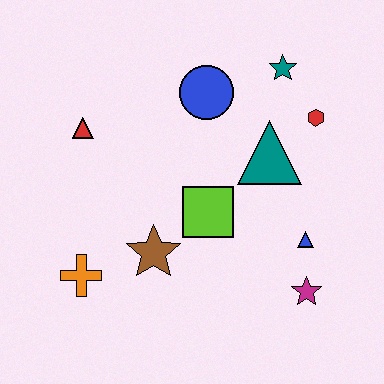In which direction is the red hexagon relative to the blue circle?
The red hexagon is to the right of the blue circle.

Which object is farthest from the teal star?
The orange cross is farthest from the teal star.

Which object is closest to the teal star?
The red hexagon is closest to the teal star.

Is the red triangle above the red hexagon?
No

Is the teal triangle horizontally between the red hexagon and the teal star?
No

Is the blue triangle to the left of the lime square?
No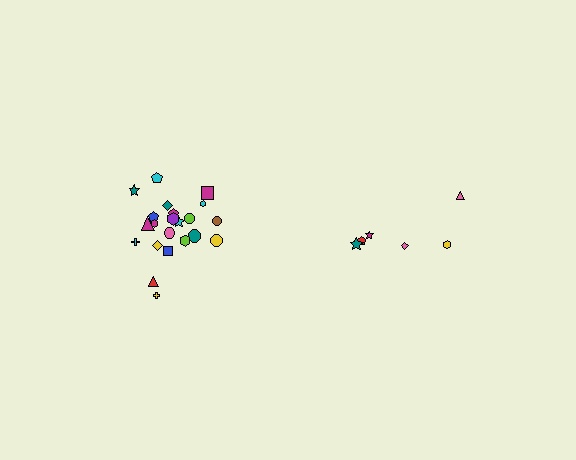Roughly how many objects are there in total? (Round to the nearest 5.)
Roughly 30 objects in total.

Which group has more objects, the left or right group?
The left group.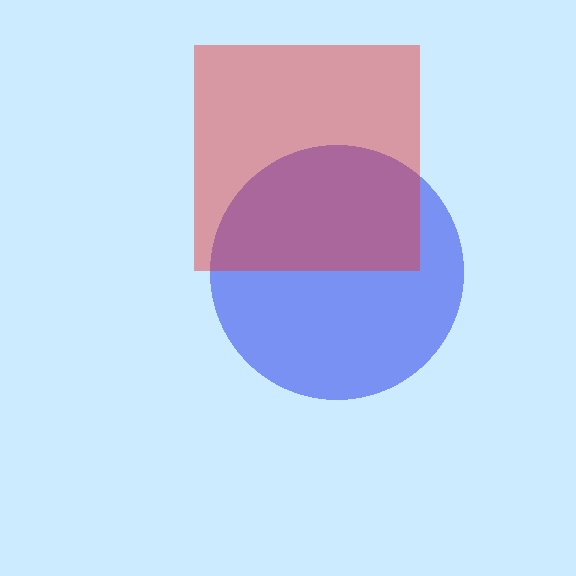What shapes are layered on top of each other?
The layered shapes are: a blue circle, a red square.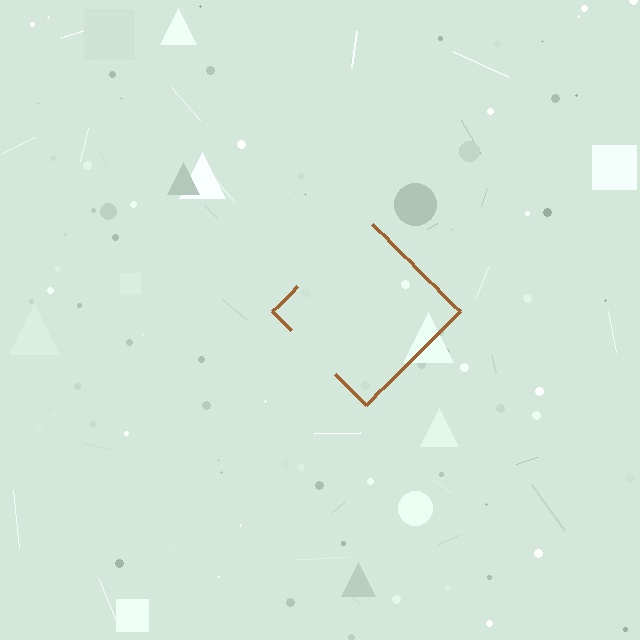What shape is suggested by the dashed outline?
The dashed outline suggests a diamond.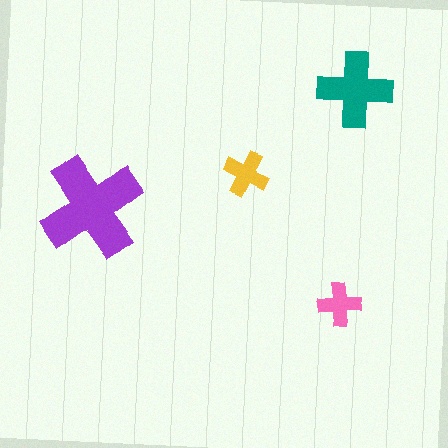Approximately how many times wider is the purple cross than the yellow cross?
About 2.5 times wider.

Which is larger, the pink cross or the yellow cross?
The yellow one.